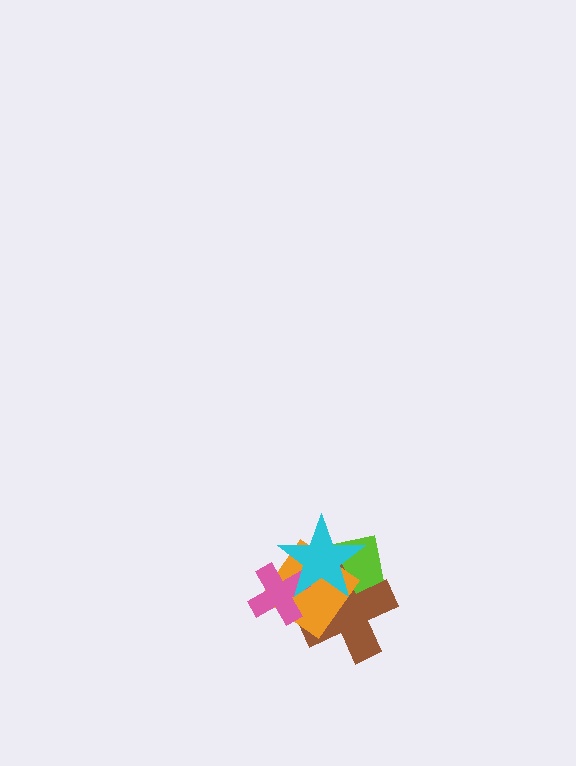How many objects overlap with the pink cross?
2 objects overlap with the pink cross.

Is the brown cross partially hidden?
Yes, it is partially covered by another shape.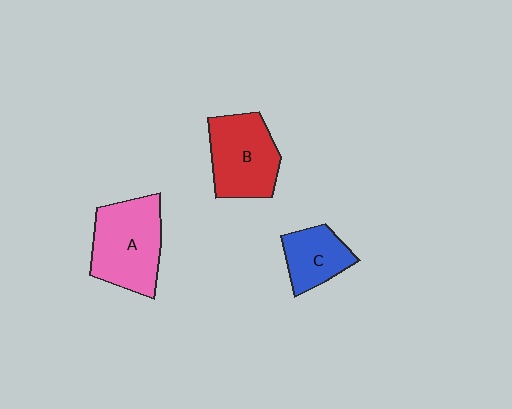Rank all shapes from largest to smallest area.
From largest to smallest: A (pink), B (red), C (blue).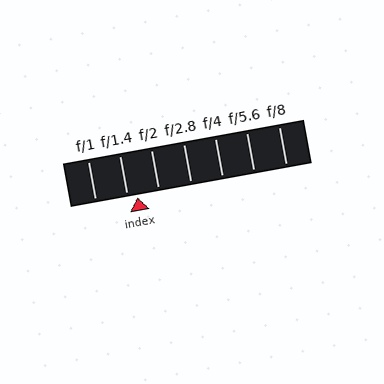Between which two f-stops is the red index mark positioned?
The index mark is between f/1.4 and f/2.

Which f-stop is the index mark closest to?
The index mark is closest to f/1.4.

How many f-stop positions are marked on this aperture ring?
There are 7 f-stop positions marked.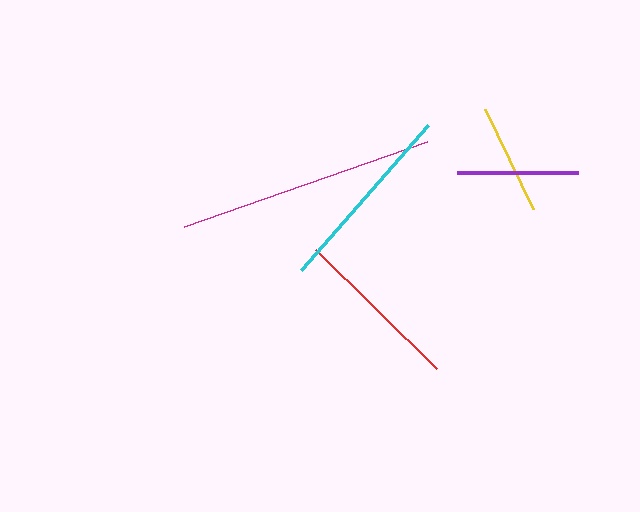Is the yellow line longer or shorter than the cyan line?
The cyan line is longer than the yellow line.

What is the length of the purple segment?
The purple segment is approximately 121 pixels long.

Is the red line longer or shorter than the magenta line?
The magenta line is longer than the red line.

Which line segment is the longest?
The magenta line is the longest at approximately 258 pixels.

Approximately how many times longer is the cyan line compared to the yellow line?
The cyan line is approximately 1.7 times the length of the yellow line.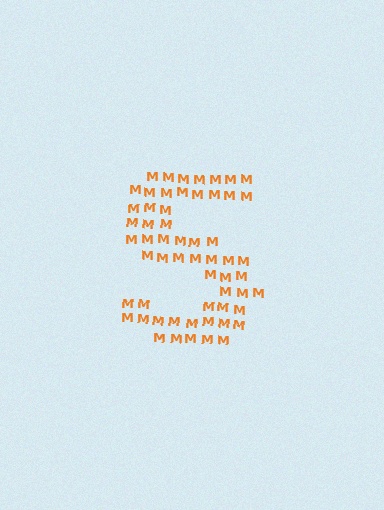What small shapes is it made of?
It is made of small letter M's.